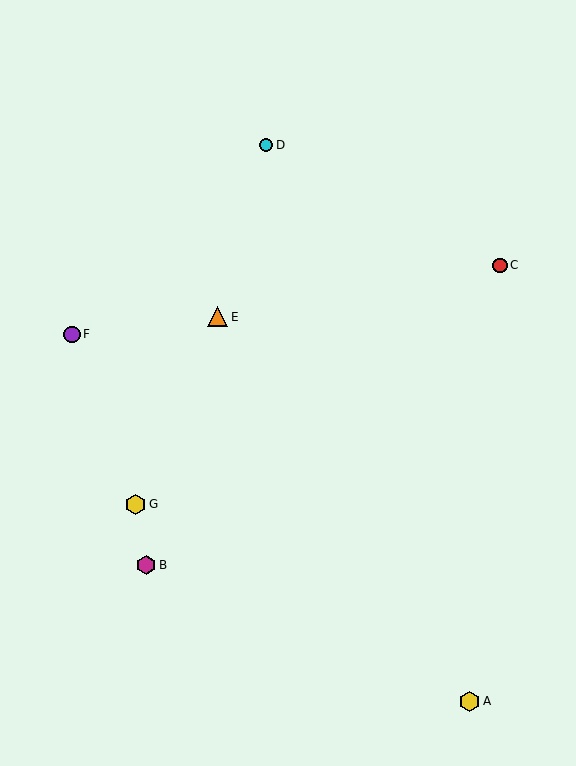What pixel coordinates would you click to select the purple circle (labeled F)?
Click at (72, 334) to select the purple circle F.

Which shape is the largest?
The yellow hexagon (labeled G) is the largest.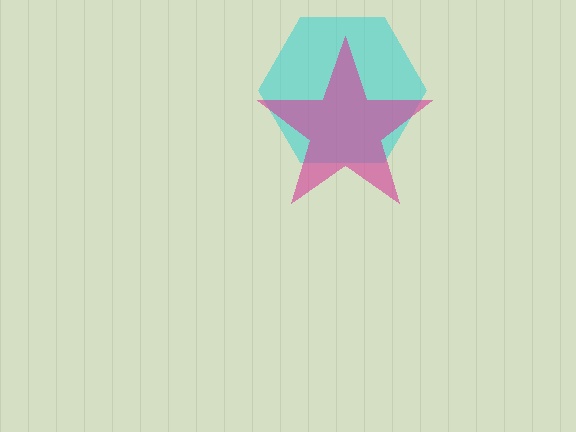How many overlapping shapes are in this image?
There are 2 overlapping shapes in the image.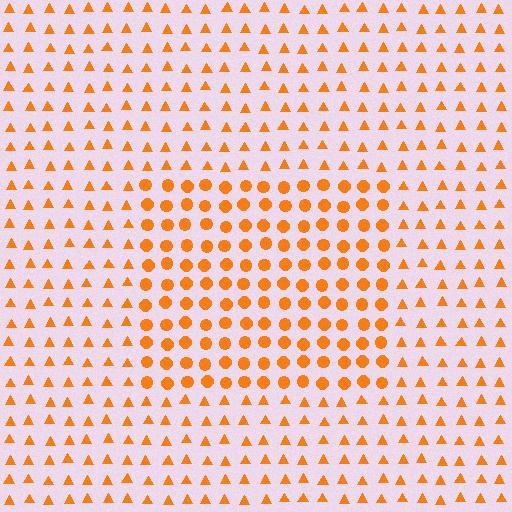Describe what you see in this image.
The image is filled with small orange elements arranged in a uniform grid. A rectangle-shaped region contains circles, while the surrounding area contains triangles. The boundary is defined purely by the change in element shape.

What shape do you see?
I see a rectangle.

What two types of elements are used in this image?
The image uses circles inside the rectangle region and triangles outside it.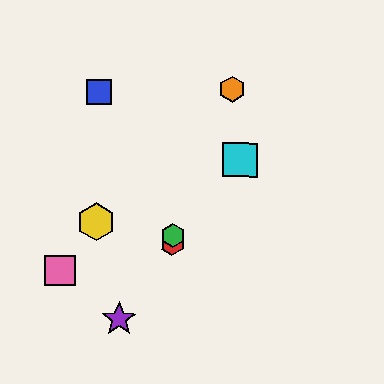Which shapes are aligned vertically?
The red hexagon, the green hexagon are aligned vertically.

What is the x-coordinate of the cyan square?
The cyan square is at x≈240.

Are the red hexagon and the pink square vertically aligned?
No, the red hexagon is at x≈172 and the pink square is at x≈60.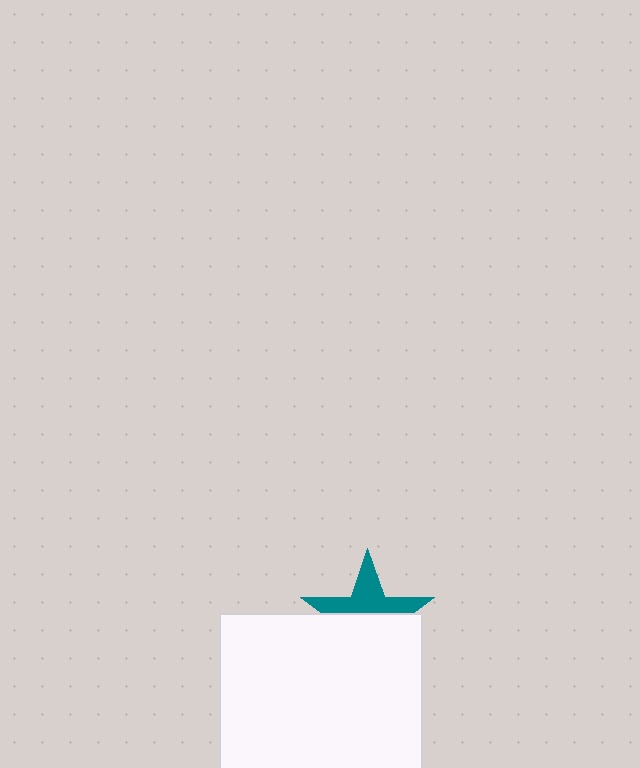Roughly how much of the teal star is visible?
About half of it is visible (roughly 46%).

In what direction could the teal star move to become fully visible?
The teal star could move up. That would shift it out from behind the white rectangle entirely.